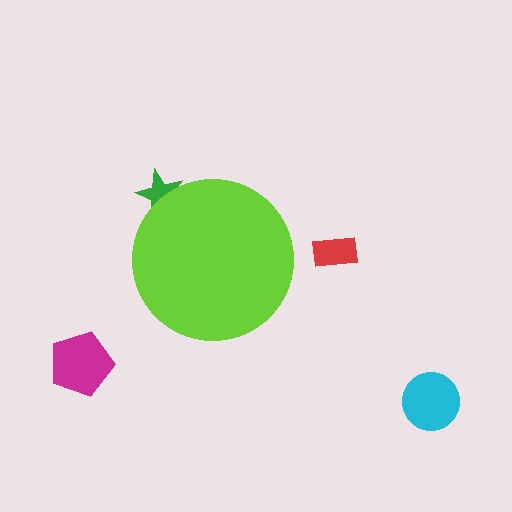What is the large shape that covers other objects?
A lime circle.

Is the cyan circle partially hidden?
No, the cyan circle is fully visible.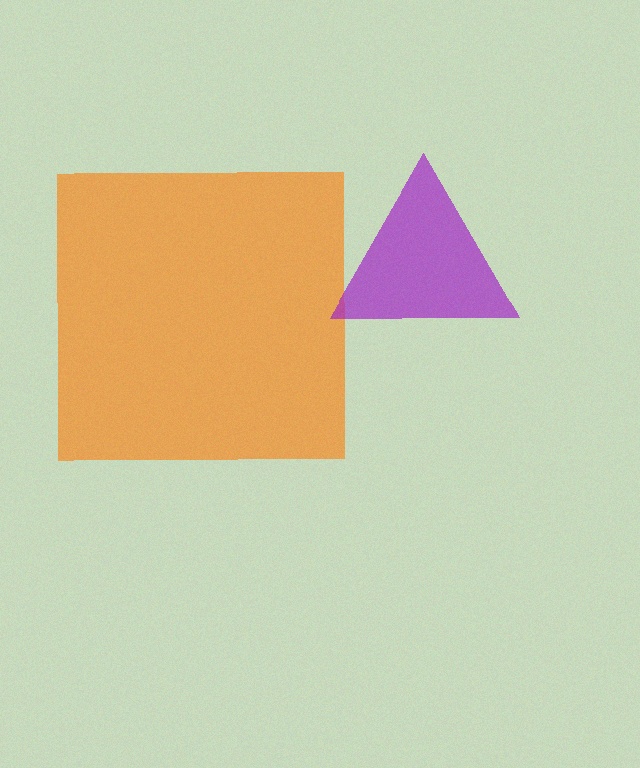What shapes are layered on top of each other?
The layered shapes are: an orange square, a purple triangle.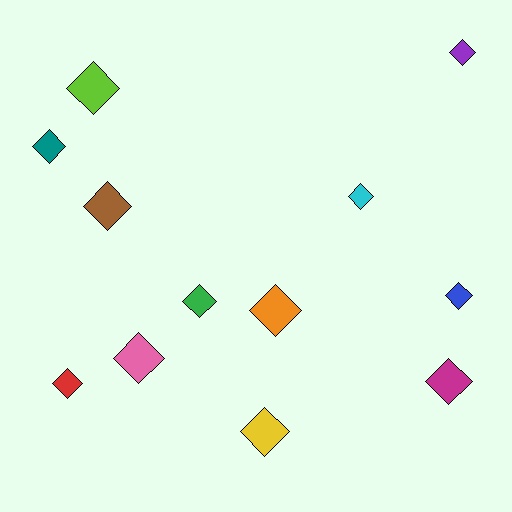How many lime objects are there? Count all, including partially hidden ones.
There is 1 lime object.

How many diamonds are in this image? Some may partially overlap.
There are 12 diamonds.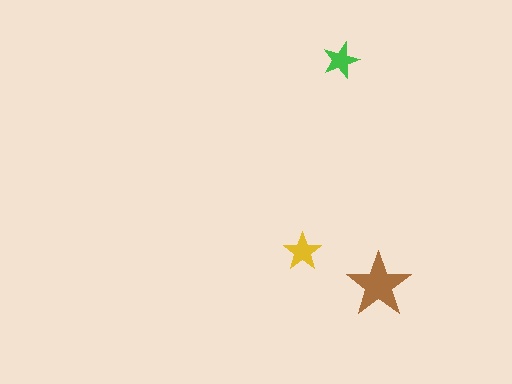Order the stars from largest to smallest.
the brown one, the yellow one, the green one.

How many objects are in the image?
There are 3 objects in the image.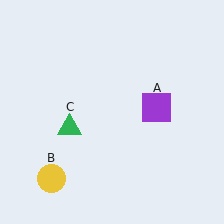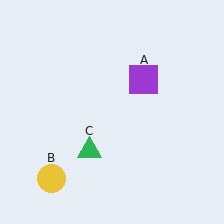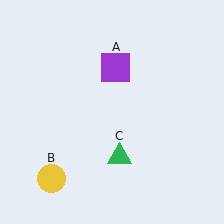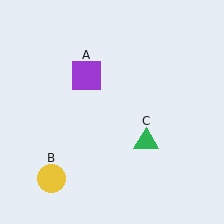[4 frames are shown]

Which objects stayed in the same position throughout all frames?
Yellow circle (object B) remained stationary.